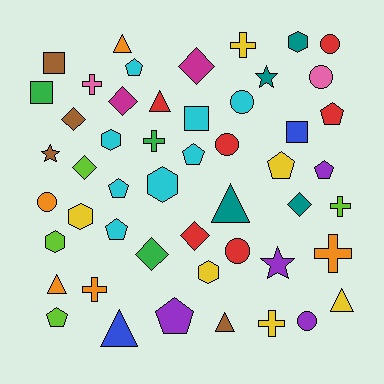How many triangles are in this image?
There are 7 triangles.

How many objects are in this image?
There are 50 objects.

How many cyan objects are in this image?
There are 8 cyan objects.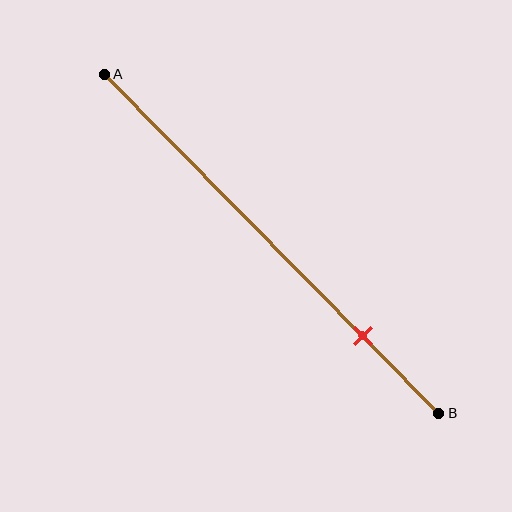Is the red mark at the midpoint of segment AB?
No, the mark is at about 75% from A, not at the 50% midpoint.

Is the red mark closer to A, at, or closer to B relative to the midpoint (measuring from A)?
The red mark is closer to point B than the midpoint of segment AB.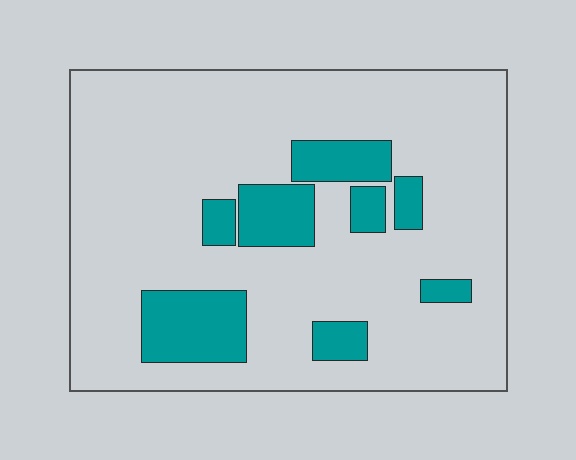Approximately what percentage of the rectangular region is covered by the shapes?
Approximately 20%.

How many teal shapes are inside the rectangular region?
8.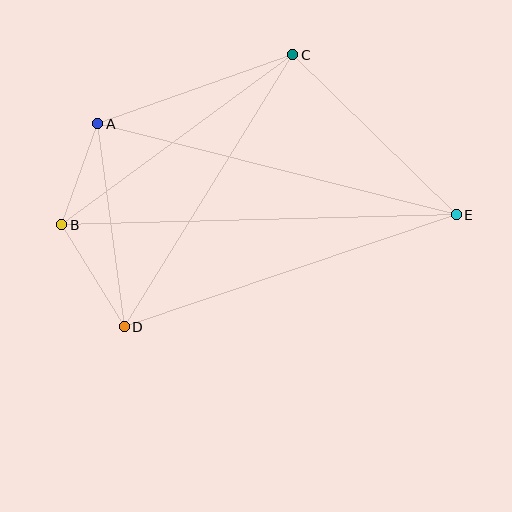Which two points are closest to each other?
Points A and B are closest to each other.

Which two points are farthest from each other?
Points B and E are farthest from each other.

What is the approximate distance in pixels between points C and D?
The distance between C and D is approximately 320 pixels.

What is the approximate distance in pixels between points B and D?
The distance between B and D is approximately 119 pixels.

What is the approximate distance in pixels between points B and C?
The distance between B and C is approximately 287 pixels.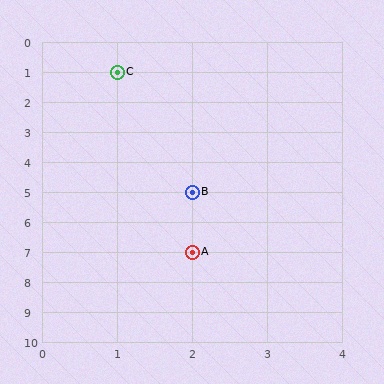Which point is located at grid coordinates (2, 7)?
Point A is at (2, 7).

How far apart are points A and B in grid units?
Points A and B are 2 rows apart.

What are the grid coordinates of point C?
Point C is at grid coordinates (1, 1).